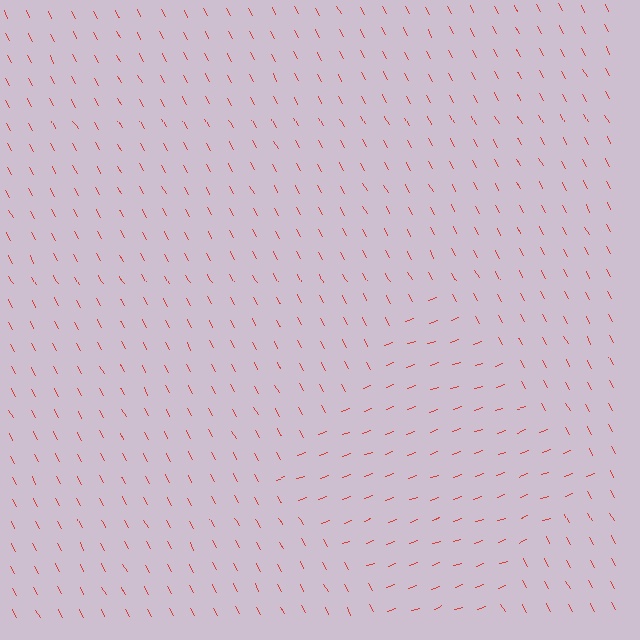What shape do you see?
I see a diamond.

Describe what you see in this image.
The image is filled with small red line segments. A diamond region in the image has lines oriented differently from the surrounding lines, creating a visible texture boundary.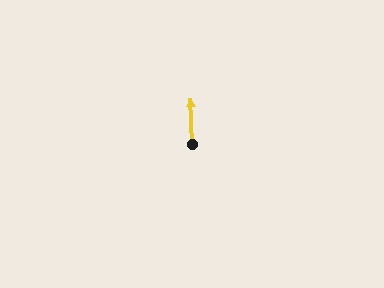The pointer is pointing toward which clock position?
Roughly 12 o'clock.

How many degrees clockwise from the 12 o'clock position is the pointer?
Approximately 358 degrees.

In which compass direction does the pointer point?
North.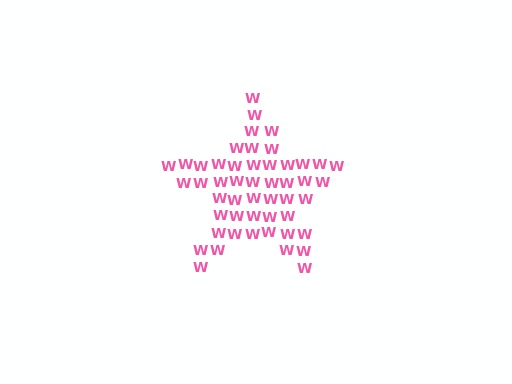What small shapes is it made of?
It is made of small letter W's.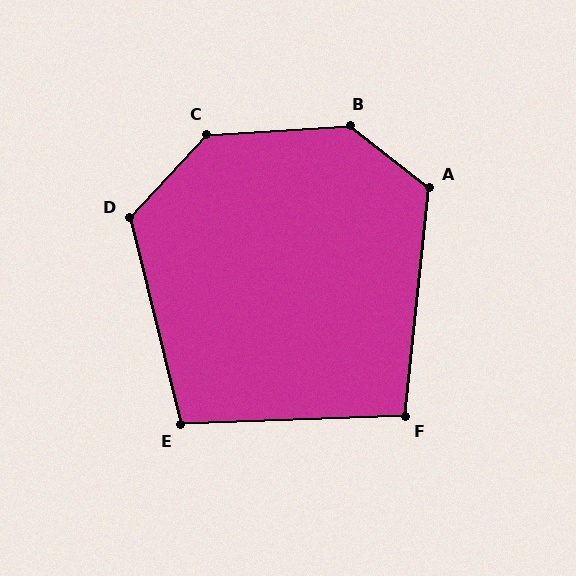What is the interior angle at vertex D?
Approximately 123 degrees (obtuse).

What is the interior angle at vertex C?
Approximately 137 degrees (obtuse).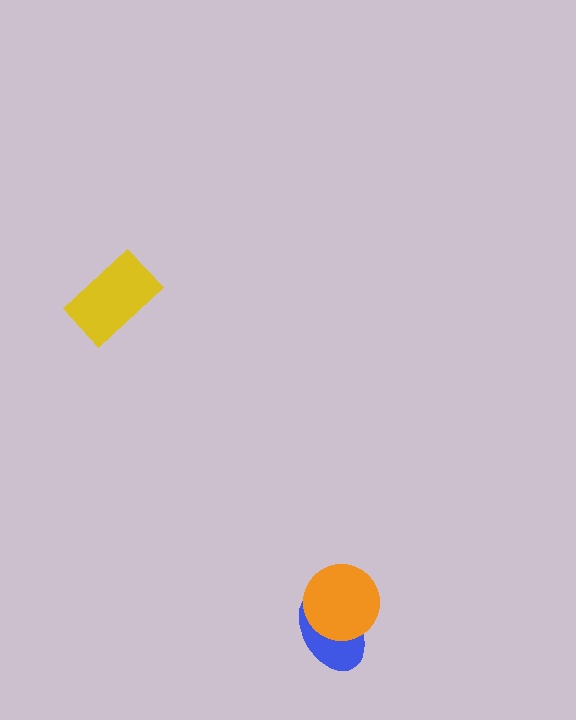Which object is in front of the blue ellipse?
The orange circle is in front of the blue ellipse.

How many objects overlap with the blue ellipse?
1 object overlaps with the blue ellipse.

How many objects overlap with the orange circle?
1 object overlaps with the orange circle.